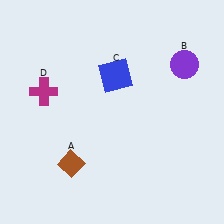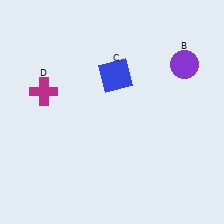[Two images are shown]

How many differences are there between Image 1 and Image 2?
There is 1 difference between the two images.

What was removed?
The brown diamond (A) was removed in Image 2.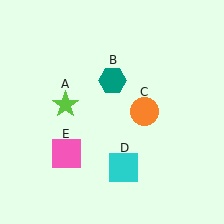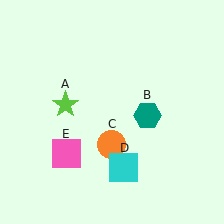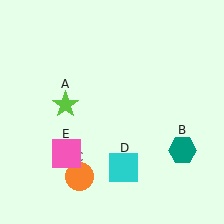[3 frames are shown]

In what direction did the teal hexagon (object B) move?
The teal hexagon (object B) moved down and to the right.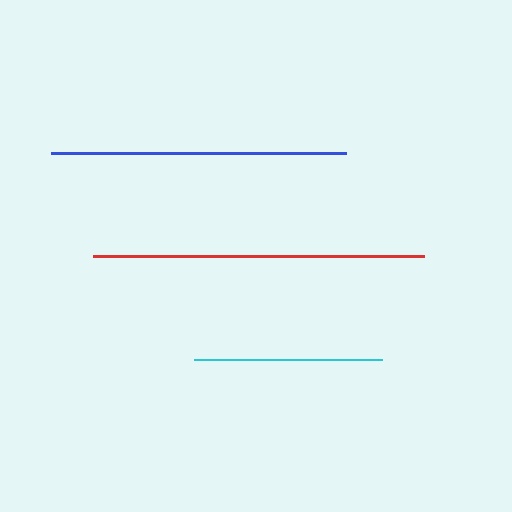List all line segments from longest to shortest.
From longest to shortest: red, blue, cyan.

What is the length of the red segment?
The red segment is approximately 330 pixels long.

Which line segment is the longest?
The red line is the longest at approximately 330 pixels.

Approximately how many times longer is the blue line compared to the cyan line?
The blue line is approximately 1.6 times the length of the cyan line.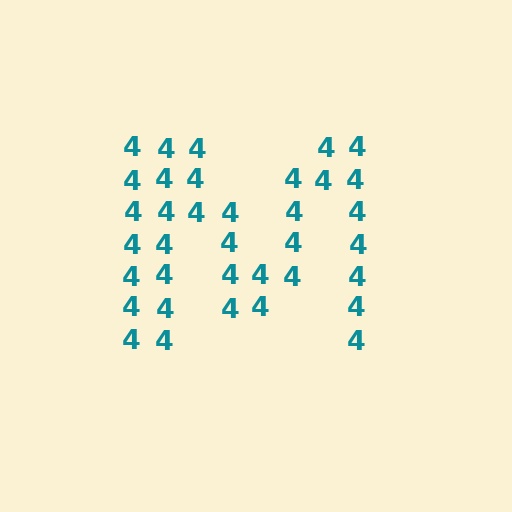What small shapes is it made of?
It is made of small digit 4's.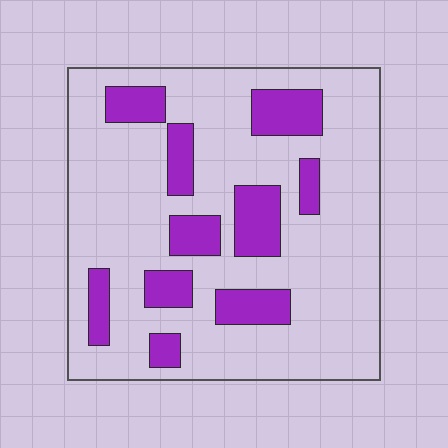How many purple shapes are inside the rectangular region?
10.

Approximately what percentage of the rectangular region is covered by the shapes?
Approximately 20%.